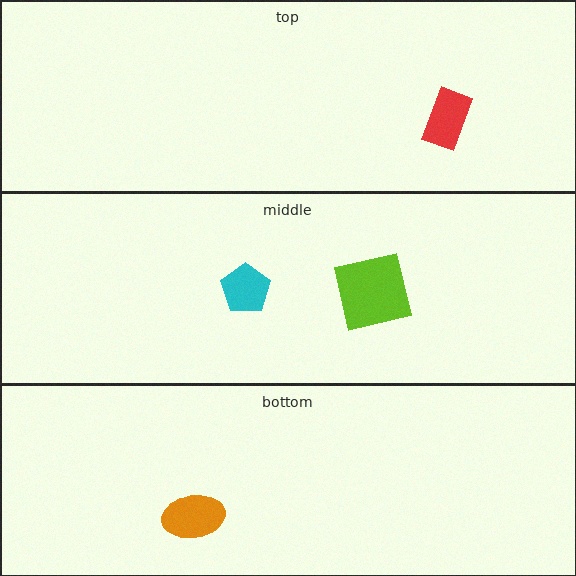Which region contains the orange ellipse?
The bottom region.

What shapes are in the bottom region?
The orange ellipse.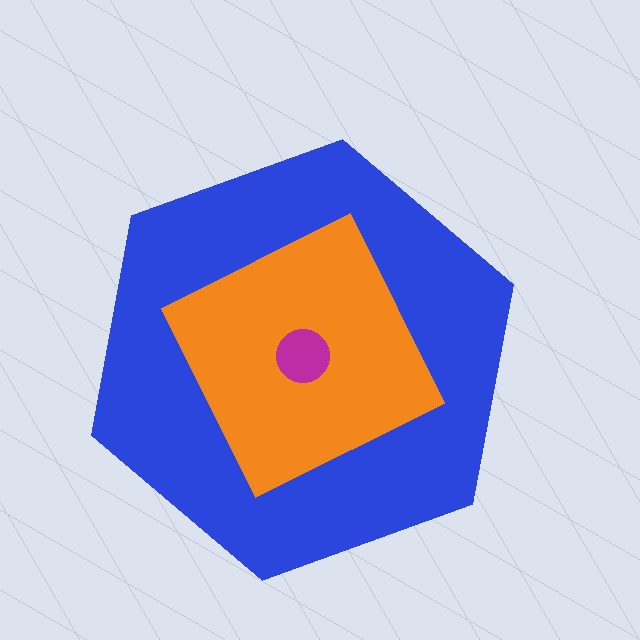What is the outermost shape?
The blue hexagon.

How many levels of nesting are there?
3.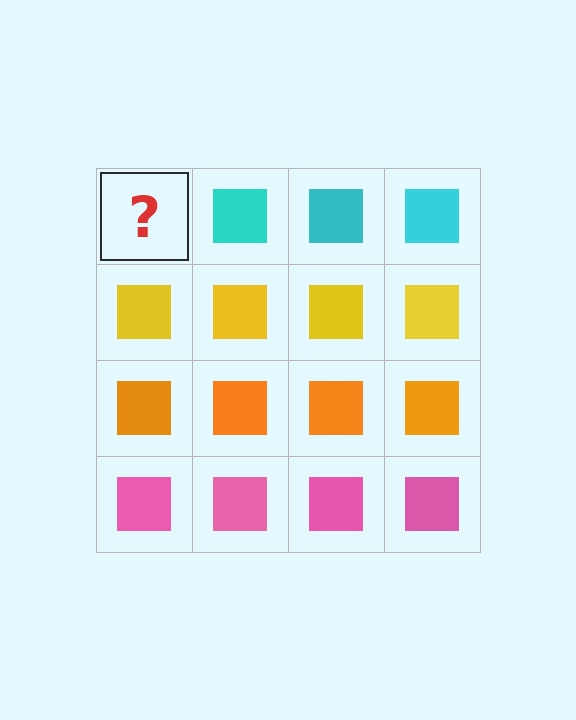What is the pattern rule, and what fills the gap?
The rule is that each row has a consistent color. The gap should be filled with a cyan square.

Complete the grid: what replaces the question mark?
The question mark should be replaced with a cyan square.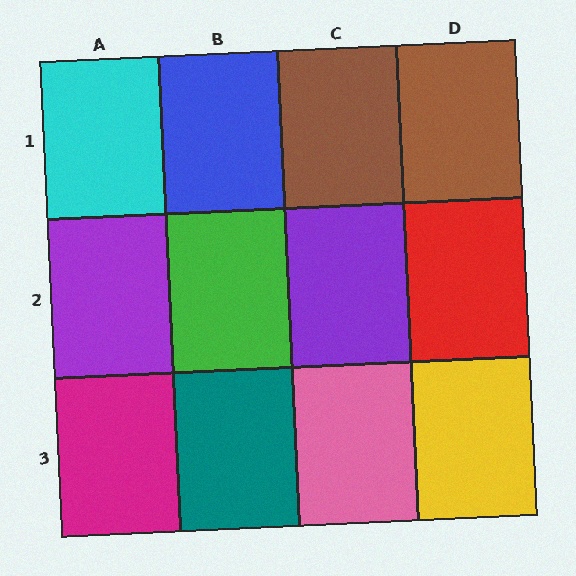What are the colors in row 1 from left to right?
Cyan, blue, brown, brown.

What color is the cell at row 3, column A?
Magenta.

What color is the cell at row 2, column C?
Purple.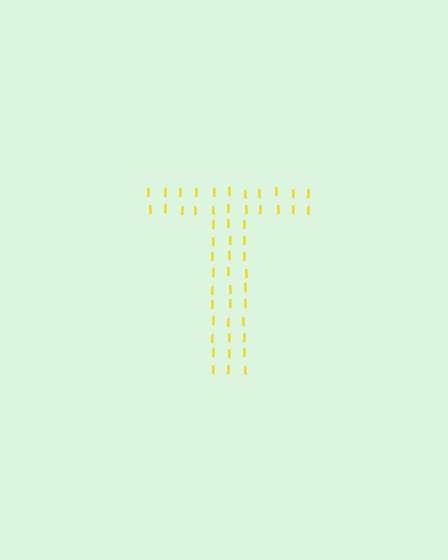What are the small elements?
The small elements are letter I's.